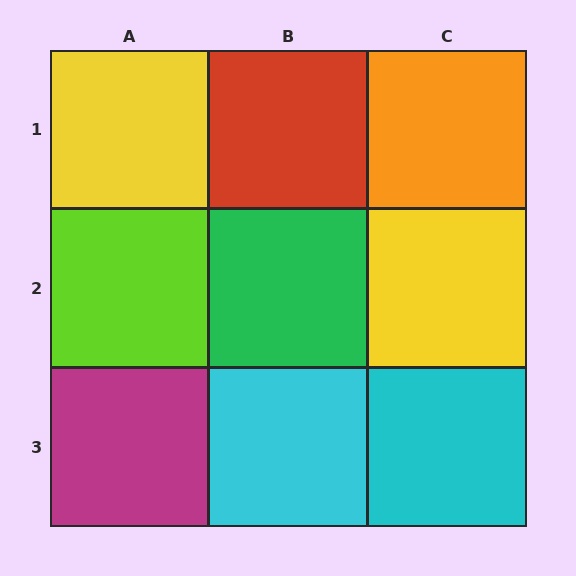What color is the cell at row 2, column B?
Green.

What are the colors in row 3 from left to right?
Magenta, cyan, cyan.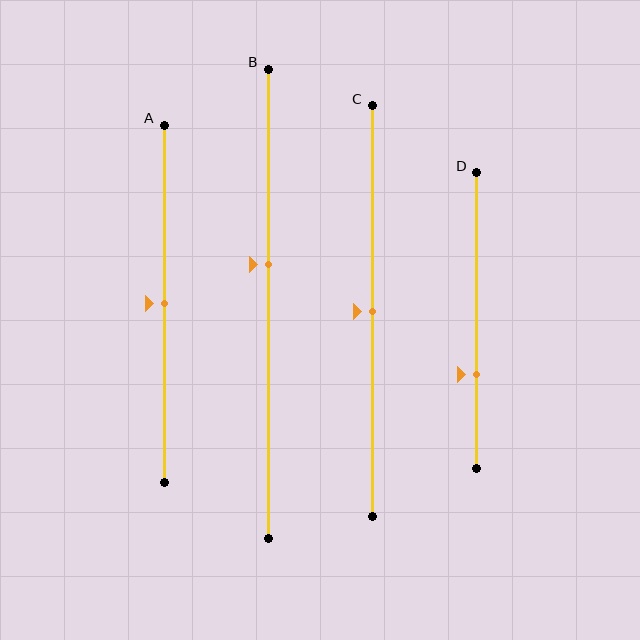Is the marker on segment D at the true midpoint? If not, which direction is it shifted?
No, the marker on segment D is shifted downward by about 18% of the segment length.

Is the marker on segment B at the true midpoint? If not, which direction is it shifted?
No, the marker on segment B is shifted upward by about 8% of the segment length.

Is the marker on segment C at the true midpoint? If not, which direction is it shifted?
Yes, the marker on segment C is at the true midpoint.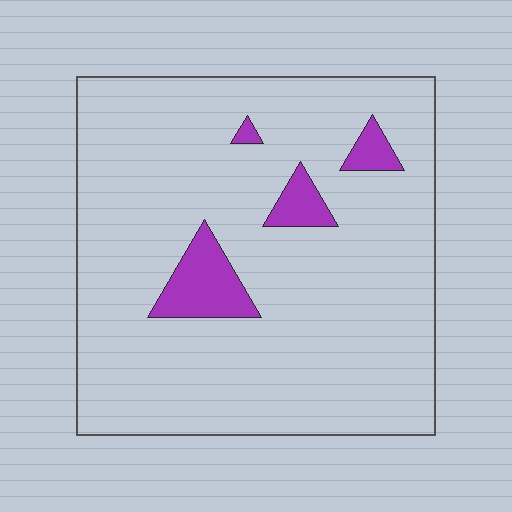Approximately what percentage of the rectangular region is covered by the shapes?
Approximately 10%.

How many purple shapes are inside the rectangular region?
4.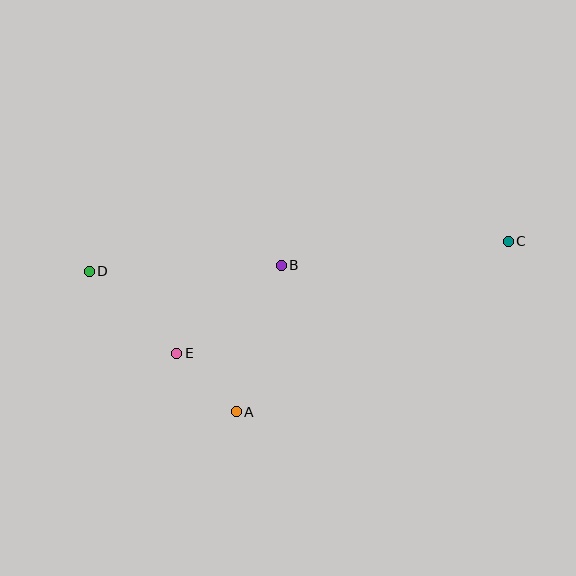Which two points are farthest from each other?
Points C and D are farthest from each other.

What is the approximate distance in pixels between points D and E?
The distance between D and E is approximately 120 pixels.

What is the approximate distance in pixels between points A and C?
The distance between A and C is approximately 321 pixels.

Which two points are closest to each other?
Points A and E are closest to each other.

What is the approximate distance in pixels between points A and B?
The distance between A and B is approximately 153 pixels.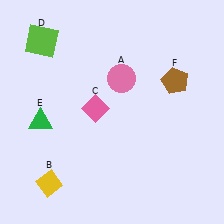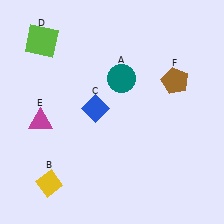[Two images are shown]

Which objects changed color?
A changed from pink to teal. C changed from pink to blue. E changed from green to magenta.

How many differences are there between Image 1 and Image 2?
There are 3 differences between the two images.